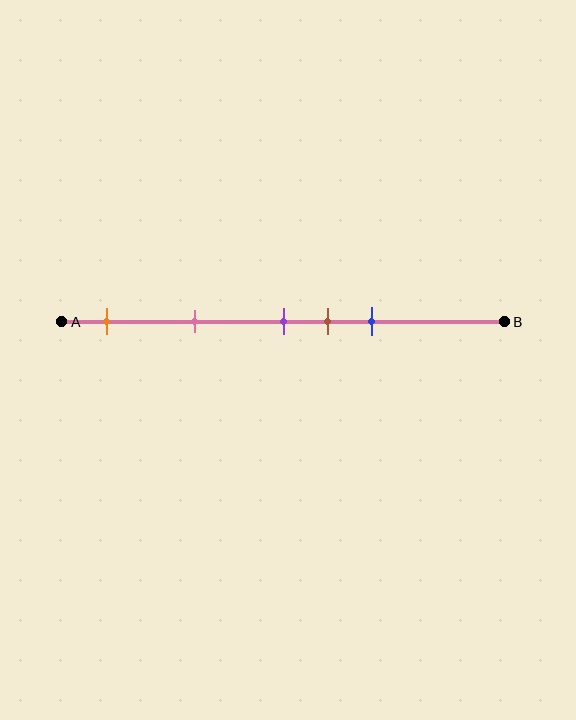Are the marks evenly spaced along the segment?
No, the marks are not evenly spaced.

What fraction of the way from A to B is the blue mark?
The blue mark is approximately 70% (0.7) of the way from A to B.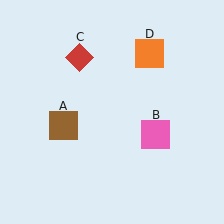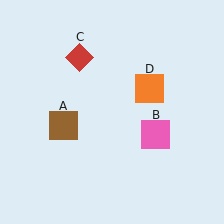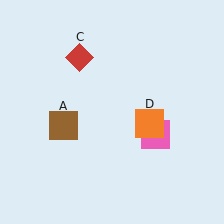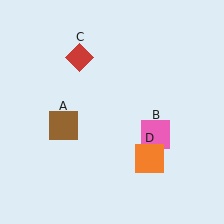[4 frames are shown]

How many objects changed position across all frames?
1 object changed position: orange square (object D).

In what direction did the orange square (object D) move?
The orange square (object D) moved down.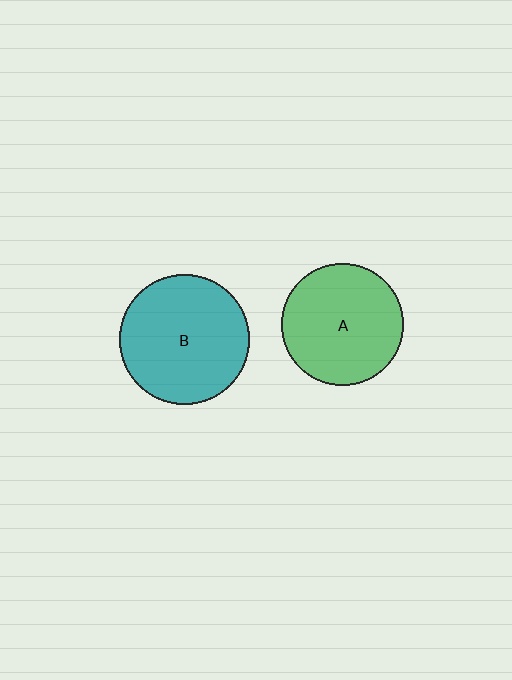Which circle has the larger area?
Circle B (teal).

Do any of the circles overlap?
No, none of the circles overlap.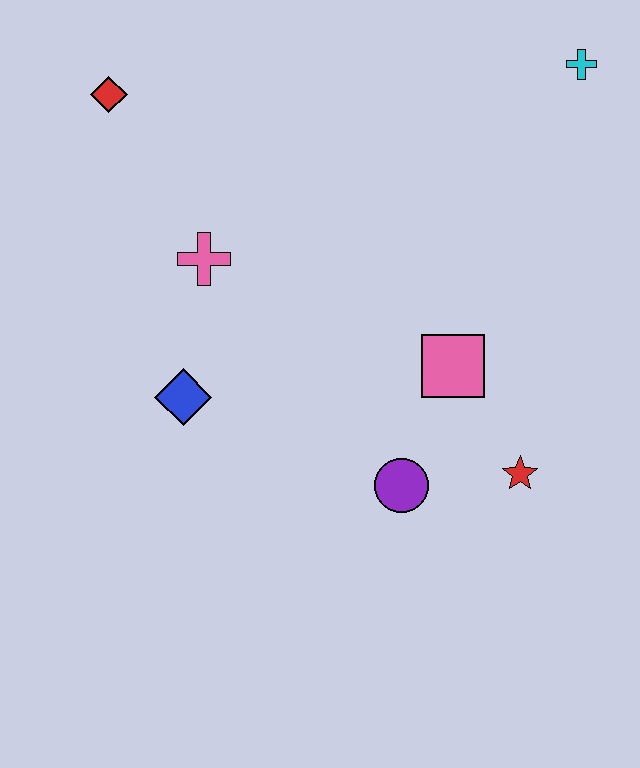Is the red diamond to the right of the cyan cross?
No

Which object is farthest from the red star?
The red diamond is farthest from the red star.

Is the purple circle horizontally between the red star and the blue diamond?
Yes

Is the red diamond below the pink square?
No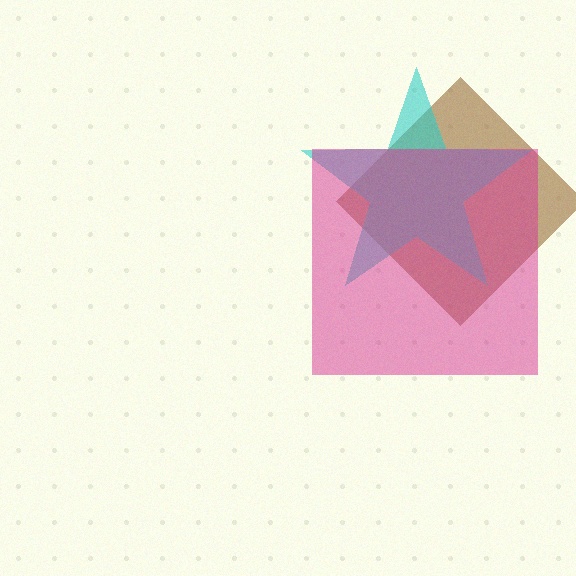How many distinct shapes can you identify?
There are 3 distinct shapes: a brown diamond, a cyan star, a magenta square.